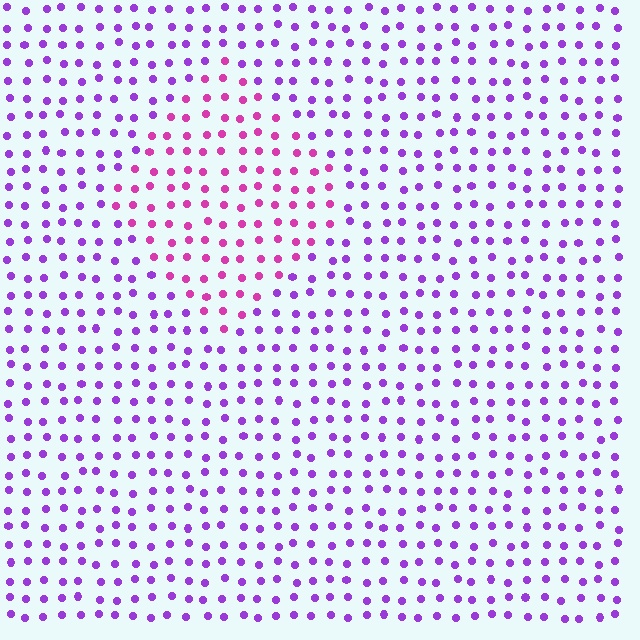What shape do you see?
I see a diamond.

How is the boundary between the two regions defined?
The boundary is defined purely by a slight shift in hue (about 39 degrees). Spacing, size, and orientation are identical on both sides.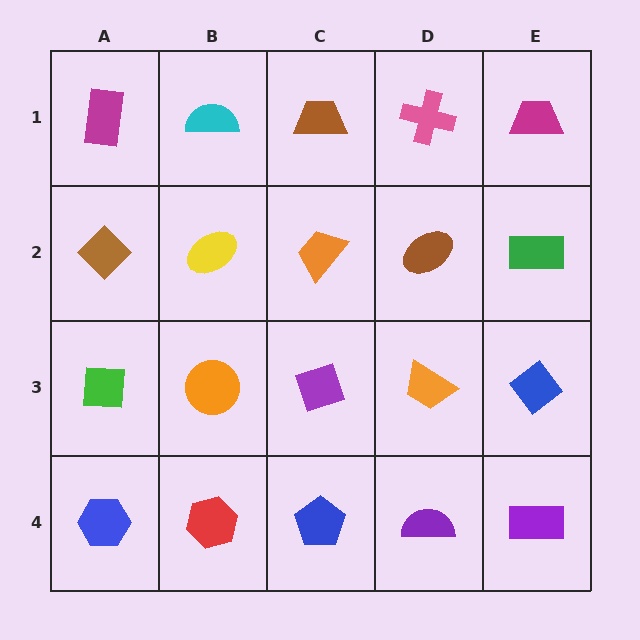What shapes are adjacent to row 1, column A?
A brown diamond (row 2, column A), a cyan semicircle (row 1, column B).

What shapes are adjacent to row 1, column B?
A yellow ellipse (row 2, column B), a magenta rectangle (row 1, column A), a brown trapezoid (row 1, column C).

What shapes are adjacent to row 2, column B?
A cyan semicircle (row 1, column B), an orange circle (row 3, column B), a brown diamond (row 2, column A), an orange trapezoid (row 2, column C).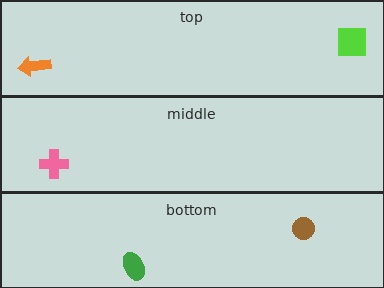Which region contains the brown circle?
The bottom region.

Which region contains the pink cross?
The middle region.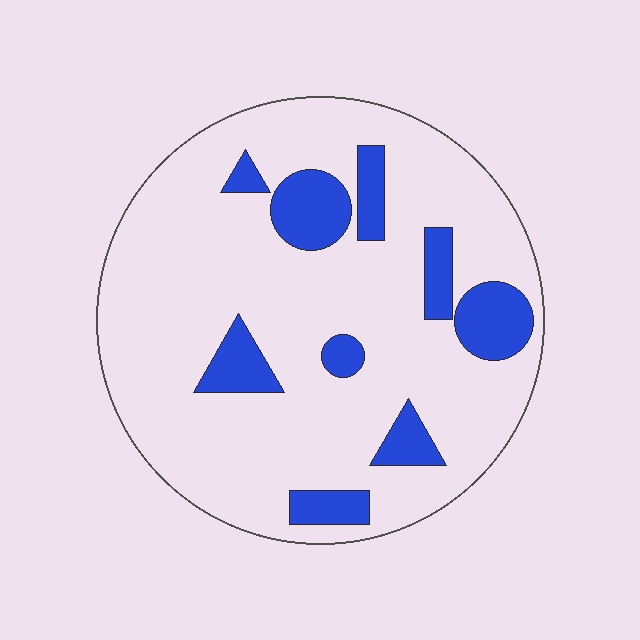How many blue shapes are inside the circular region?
9.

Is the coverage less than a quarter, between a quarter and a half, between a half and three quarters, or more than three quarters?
Less than a quarter.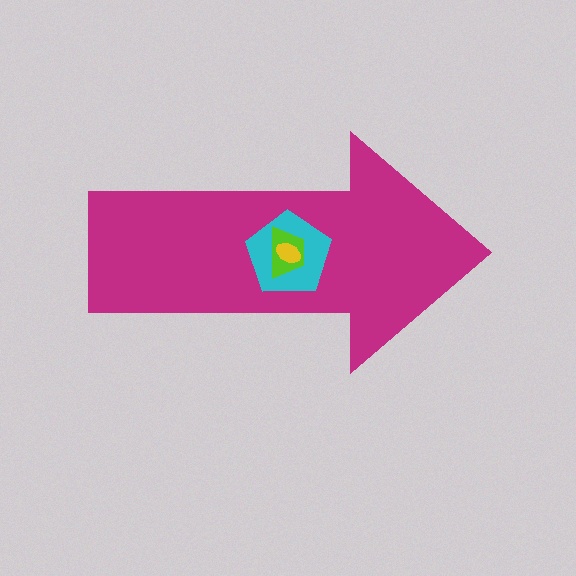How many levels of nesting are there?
4.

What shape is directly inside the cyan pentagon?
The lime trapezoid.